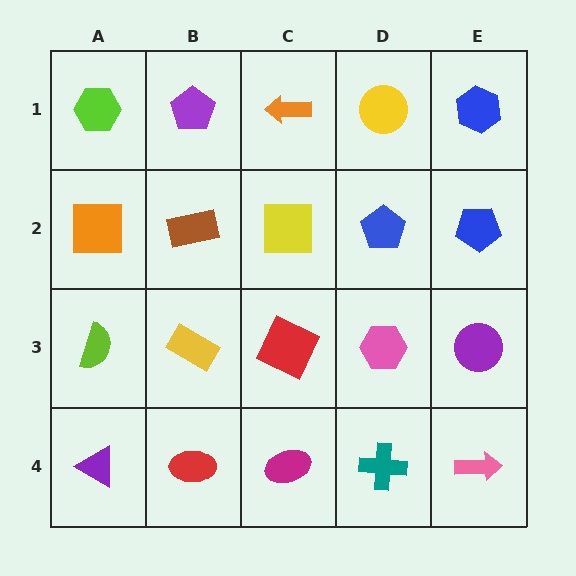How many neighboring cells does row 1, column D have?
3.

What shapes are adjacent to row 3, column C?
A yellow square (row 2, column C), a magenta ellipse (row 4, column C), a yellow rectangle (row 3, column B), a pink hexagon (row 3, column D).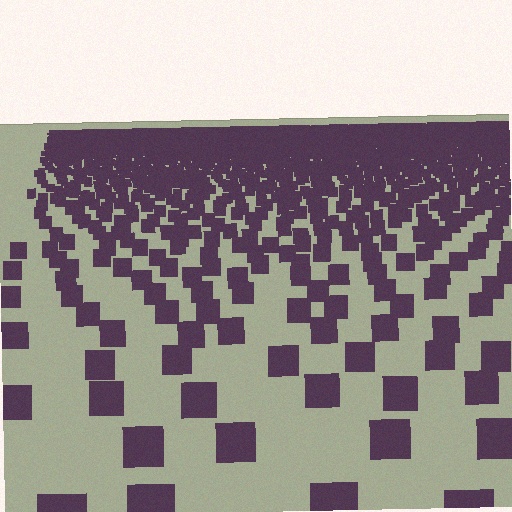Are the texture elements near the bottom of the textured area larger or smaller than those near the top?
Larger. Near the bottom, elements are closer to the viewer and appear at a bigger on-screen size.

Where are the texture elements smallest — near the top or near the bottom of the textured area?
Near the top.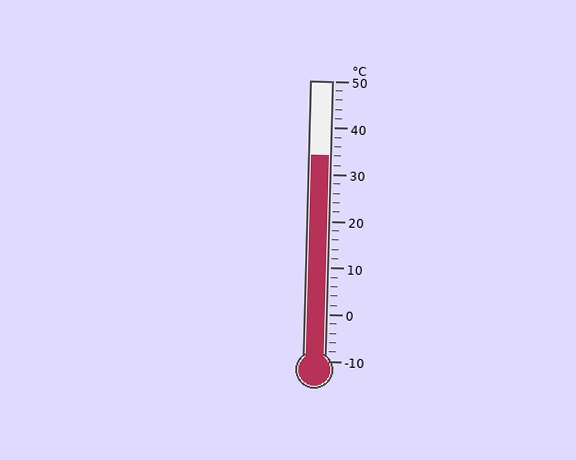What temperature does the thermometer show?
The thermometer shows approximately 34°C.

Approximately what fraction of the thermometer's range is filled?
The thermometer is filled to approximately 75% of its range.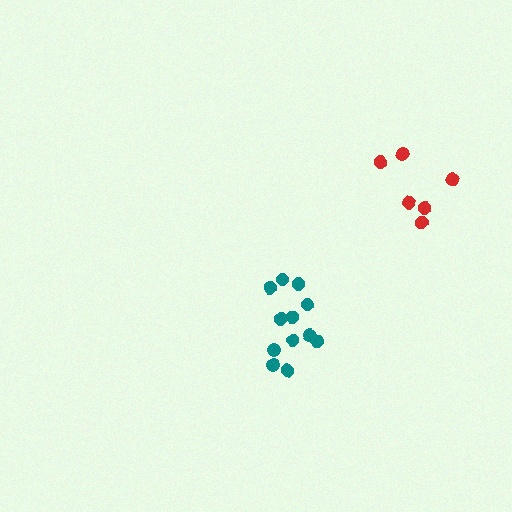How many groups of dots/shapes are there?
There are 2 groups.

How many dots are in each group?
Group 1: 12 dots, Group 2: 6 dots (18 total).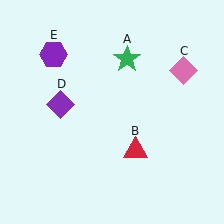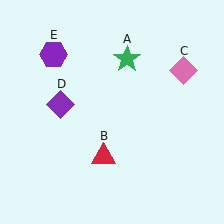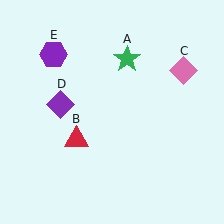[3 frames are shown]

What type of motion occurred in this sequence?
The red triangle (object B) rotated clockwise around the center of the scene.